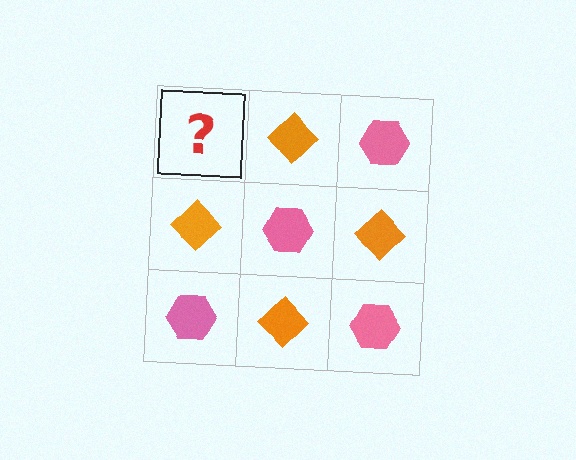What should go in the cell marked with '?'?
The missing cell should contain a pink hexagon.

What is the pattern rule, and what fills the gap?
The rule is that it alternates pink hexagon and orange diamond in a checkerboard pattern. The gap should be filled with a pink hexagon.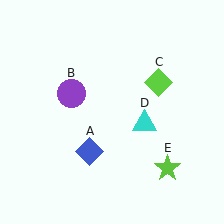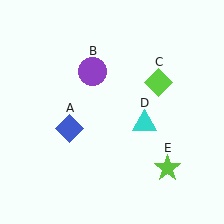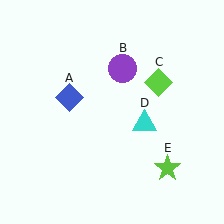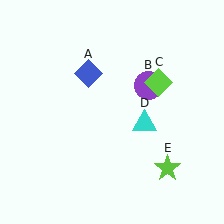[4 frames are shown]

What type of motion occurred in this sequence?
The blue diamond (object A), purple circle (object B) rotated clockwise around the center of the scene.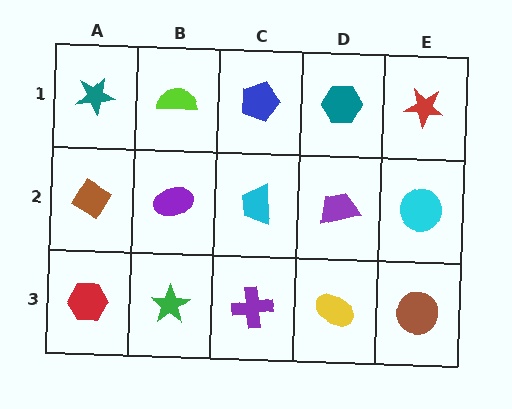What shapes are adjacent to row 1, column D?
A purple trapezoid (row 2, column D), a blue pentagon (row 1, column C), a red star (row 1, column E).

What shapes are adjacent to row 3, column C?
A cyan trapezoid (row 2, column C), a green star (row 3, column B), a yellow ellipse (row 3, column D).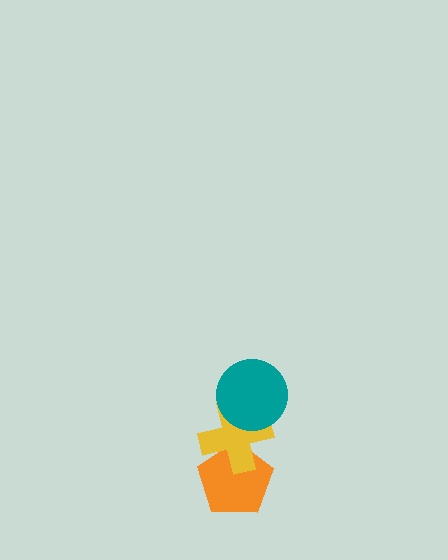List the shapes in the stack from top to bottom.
From top to bottom: the teal circle, the yellow cross, the orange pentagon.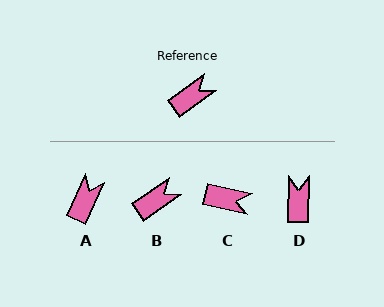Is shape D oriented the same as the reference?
No, it is off by about 54 degrees.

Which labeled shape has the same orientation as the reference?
B.